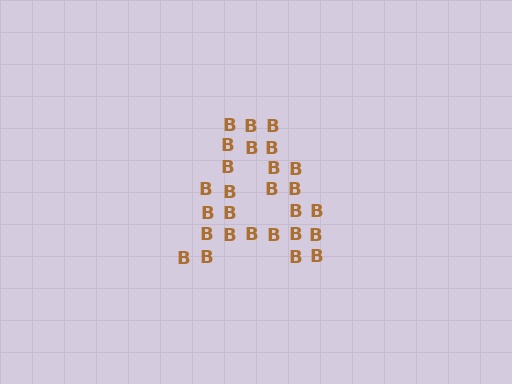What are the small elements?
The small elements are letter B's.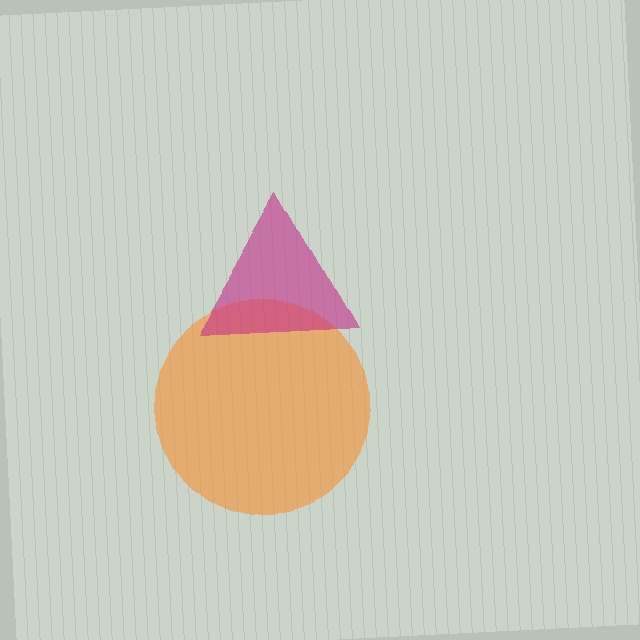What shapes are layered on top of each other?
The layered shapes are: an orange circle, a magenta triangle.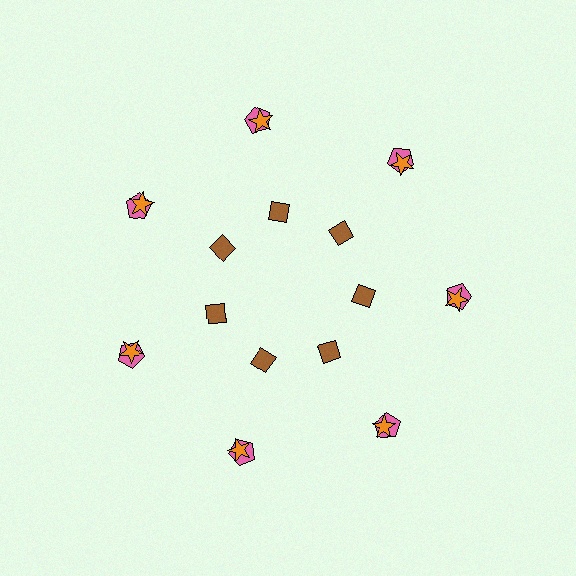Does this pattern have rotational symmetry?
Yes, this pattern has 7-fold rotational symmetry. It looks the same after rotating 51 degrees around the center.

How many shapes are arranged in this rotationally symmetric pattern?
There are 21 shapes, arranged in 7 groups of 3.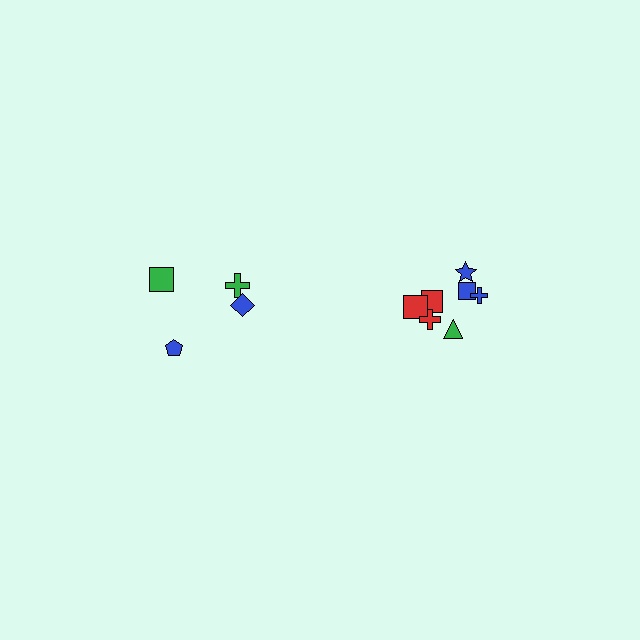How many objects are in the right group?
There are 7 objects.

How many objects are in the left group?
There are 4 objects.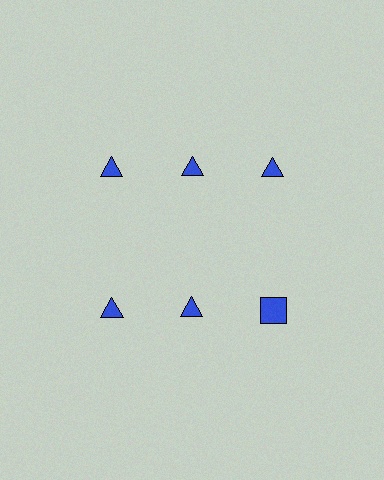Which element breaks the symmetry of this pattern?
The blue square in the second row, center column breaks the symmetry. All other shapes are blue triangles.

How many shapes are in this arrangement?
There are 6 shapes arranged in a grid pattern.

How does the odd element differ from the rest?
It has a different shape: square instead of triangle.